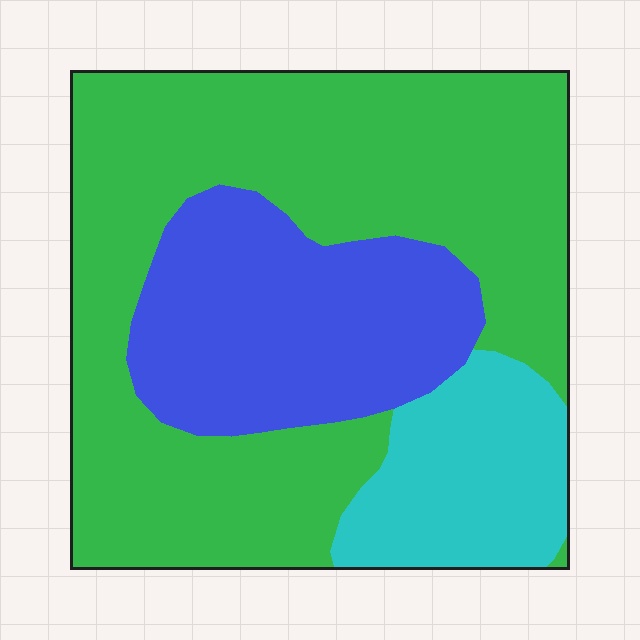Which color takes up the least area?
Cyan, at roughly 15%.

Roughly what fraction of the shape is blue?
Blue takes up about one quarter (1/4) of the shape.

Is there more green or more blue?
Green.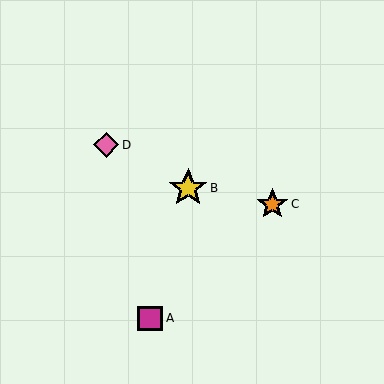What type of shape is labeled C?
Shape C is an orange star.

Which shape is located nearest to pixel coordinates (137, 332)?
The magenta square (labeled A) at (150, 318) is nearest to that location.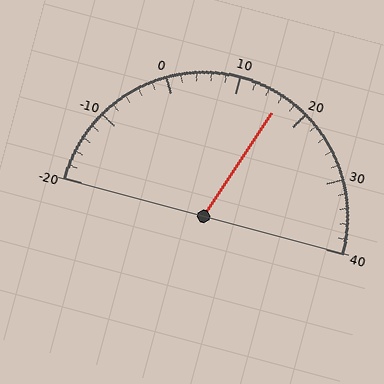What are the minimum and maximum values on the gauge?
The gauge ranges from -20 to 40.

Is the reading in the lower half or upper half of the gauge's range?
The reading is in the upper half of the range (-20 to 40).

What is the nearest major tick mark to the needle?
The nearest major tick mark is 20.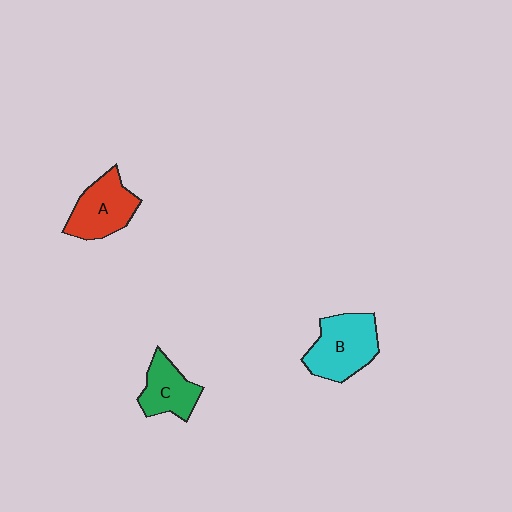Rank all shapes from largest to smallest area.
From largest to smallest: B (cyan), A (red), C (green).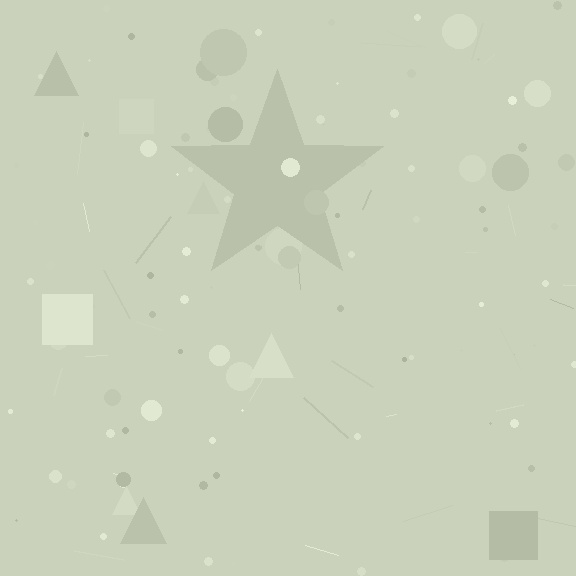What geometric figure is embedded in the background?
A star is embedded in the background.